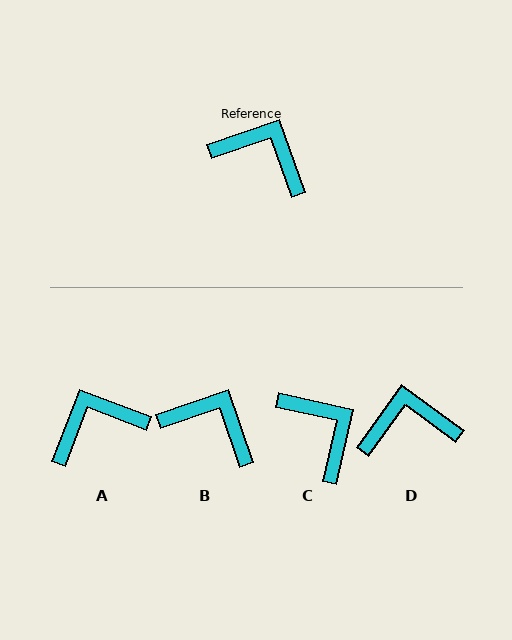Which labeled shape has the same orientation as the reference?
B.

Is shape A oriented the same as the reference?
No, it is off by about 50 degrees.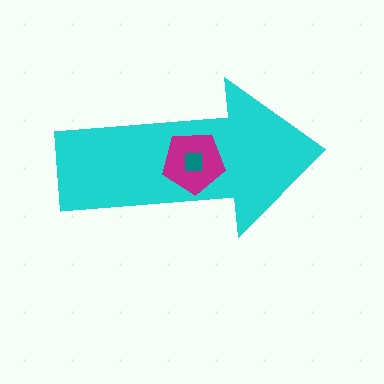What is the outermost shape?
The cyan arrow.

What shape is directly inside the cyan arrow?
The magenta pentagon.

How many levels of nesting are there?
3.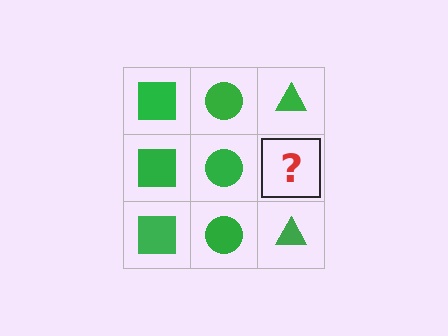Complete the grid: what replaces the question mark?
The question mark should be replaced with a green triangle.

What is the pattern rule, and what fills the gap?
The rule is that each column has a consistent shape. The gap should be filled with a green triangle.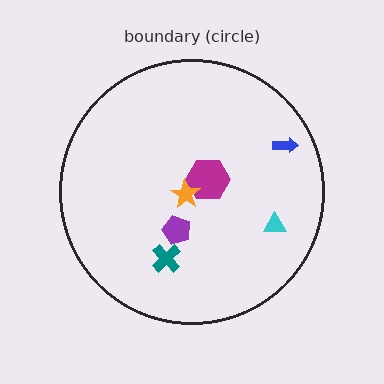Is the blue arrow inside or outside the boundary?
Inside.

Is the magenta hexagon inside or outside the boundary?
Inside.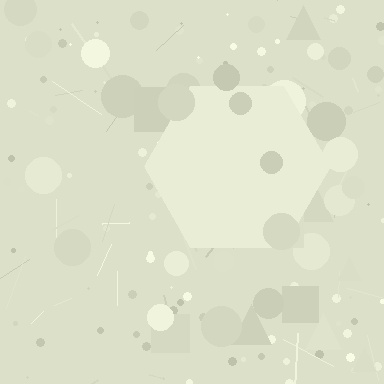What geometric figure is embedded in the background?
A hexagon is embedded in the background.